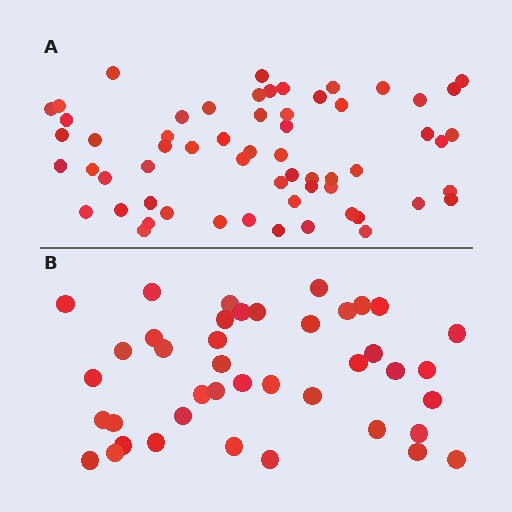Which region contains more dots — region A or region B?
Region A (the top region) has more dots.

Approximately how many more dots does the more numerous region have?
Region A has approximately 20 more dots than region B.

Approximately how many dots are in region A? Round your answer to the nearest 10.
About 60 dots.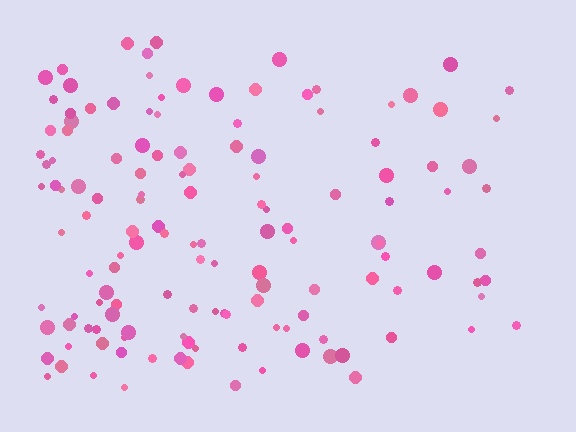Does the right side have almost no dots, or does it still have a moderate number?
Still a moderate number, just noticeably fewer than the left.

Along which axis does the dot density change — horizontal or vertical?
Horizontal.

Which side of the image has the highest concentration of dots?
The left.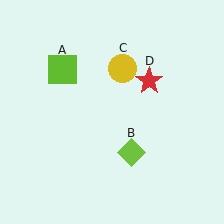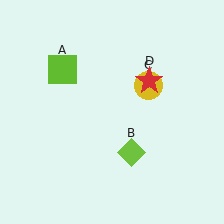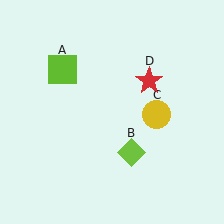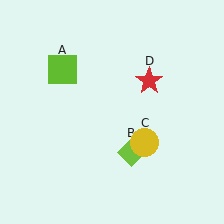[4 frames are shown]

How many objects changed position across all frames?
1 object changed position: yellow circle (object C).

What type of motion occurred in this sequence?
The yellow circle (object C) rotated clockwise around the center of the scene.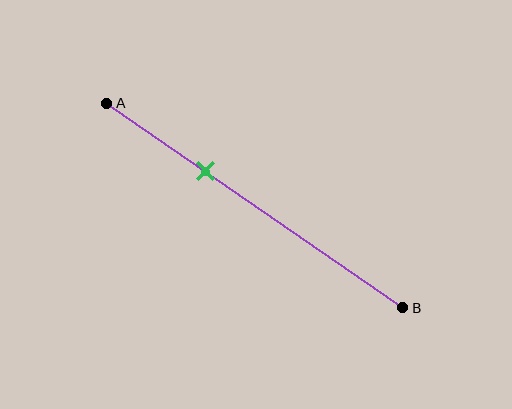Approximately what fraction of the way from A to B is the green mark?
The green mark is approximately 35% of the way from A to B.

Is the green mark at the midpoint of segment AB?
No, the mark is at about 35% from A, not at the 50% midpoint.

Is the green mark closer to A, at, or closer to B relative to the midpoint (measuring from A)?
The green mark is closer to point A than the midpoint of segment AB.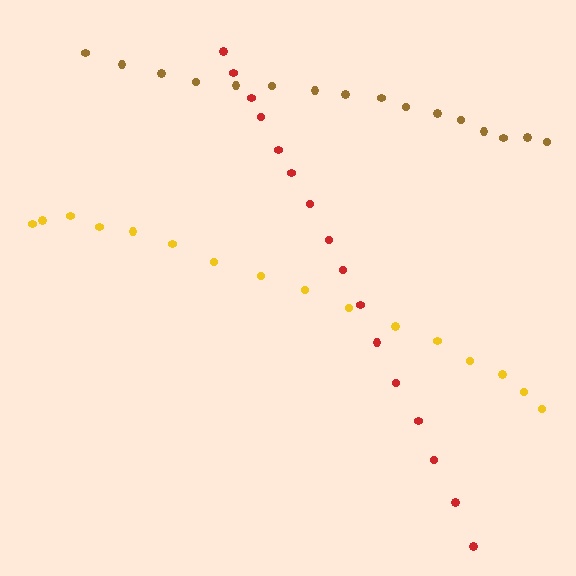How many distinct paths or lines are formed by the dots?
There are 3 distinct paths.